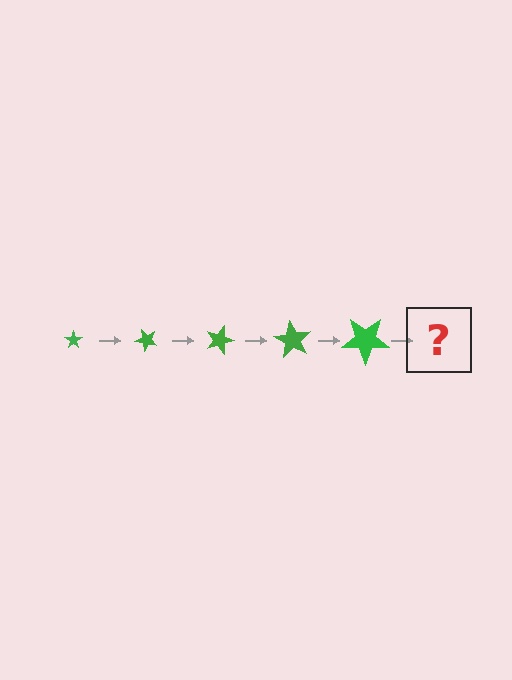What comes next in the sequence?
The next element should be a star, larger than the previous one and rotated 225 degrees from the start.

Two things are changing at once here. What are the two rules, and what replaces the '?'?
The two rules are that the star grows larger each step and it rotates 45 degrees each step. The '?' should be a star, larger than the previous one and rotated 225 degrees from the start.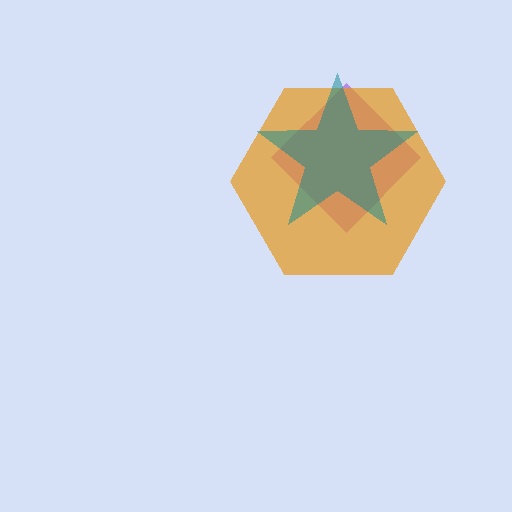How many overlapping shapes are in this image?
There are 3 overlapping shapes in the image.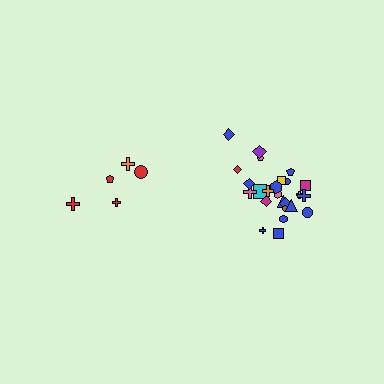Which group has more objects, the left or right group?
The right group.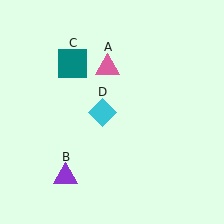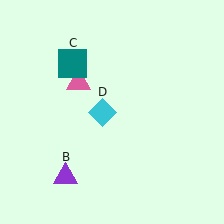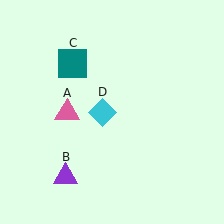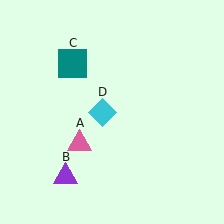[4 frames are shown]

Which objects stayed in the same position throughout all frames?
Purple triangle (object B) and teal square (object C) and cyan diamond (object D) remained stationary.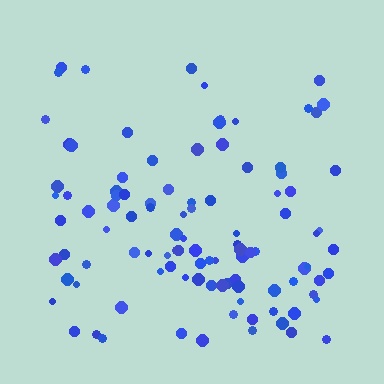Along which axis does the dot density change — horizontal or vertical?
Vertical.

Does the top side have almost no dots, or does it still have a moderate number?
Still a moderate number, just noticeably fewer than the bottom.